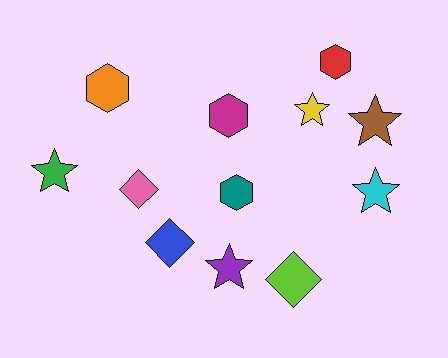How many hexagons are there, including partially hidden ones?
There are 4 hexagons.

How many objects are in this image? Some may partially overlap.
There are 12 objects.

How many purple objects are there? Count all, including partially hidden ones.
There is 1 purple object.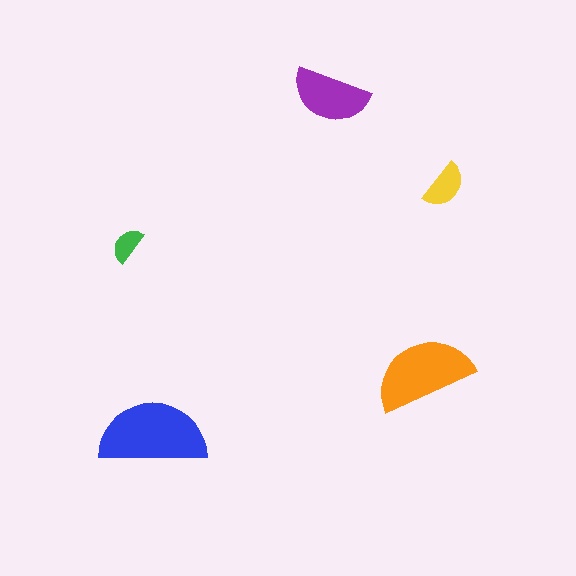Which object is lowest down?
The blue semicircle is bottommost.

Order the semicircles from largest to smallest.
the blue one, the orange one, the purple one, the yellow one, the green one.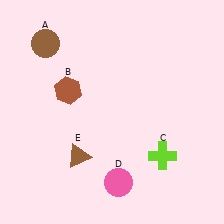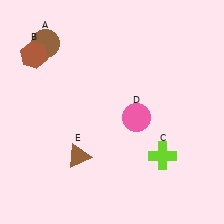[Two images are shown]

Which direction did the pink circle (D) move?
The pink circle (D) moved up.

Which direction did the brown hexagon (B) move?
The brown hexagon (B) moved up.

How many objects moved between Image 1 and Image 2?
2 objects moved between the two images.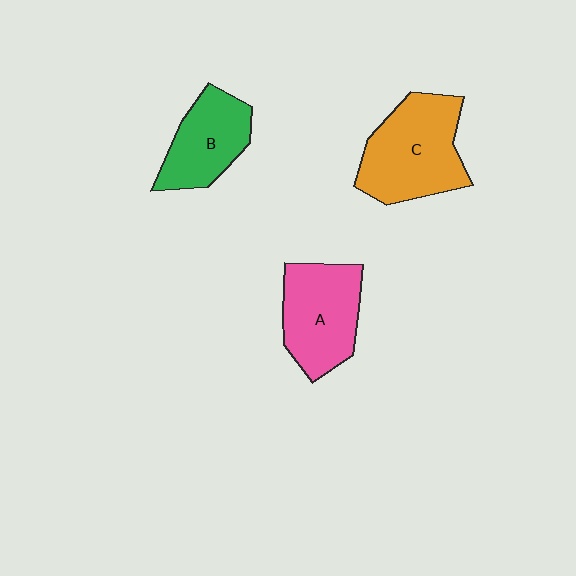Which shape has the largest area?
Shape C (orange).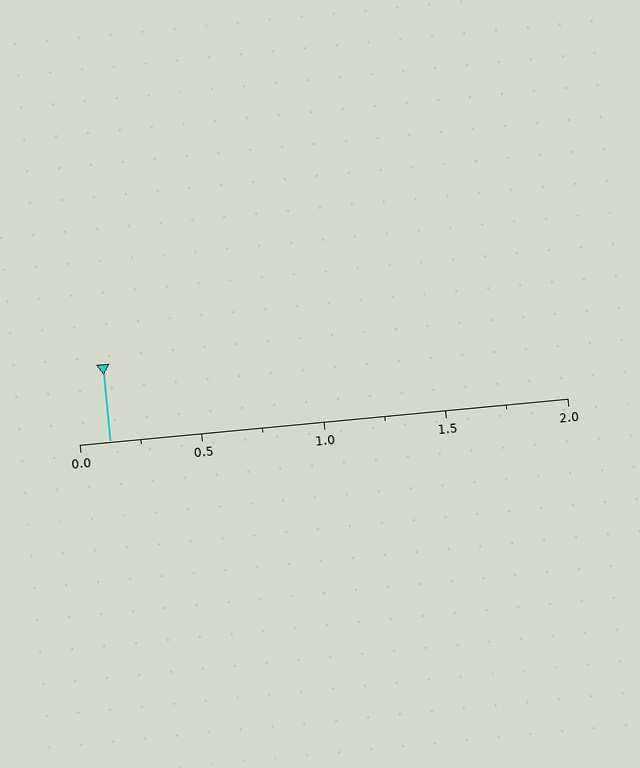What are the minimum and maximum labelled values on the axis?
The axis runs from 0.0 to 2.0.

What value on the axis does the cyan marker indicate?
The marker indicates approximately 0.12.